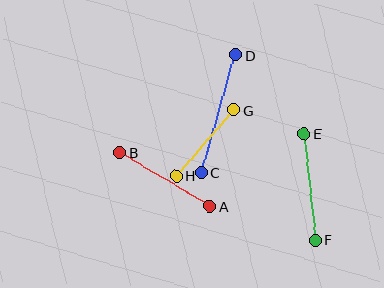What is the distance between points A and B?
The distance is approximately 105 pixels.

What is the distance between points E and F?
The distance is approximately 107 pixels.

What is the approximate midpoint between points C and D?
The midpoint is at approximately (218, 114) pixels.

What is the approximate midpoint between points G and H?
The midpoint is at approximately (205, 143) pixels.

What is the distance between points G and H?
The distance is approximately 87 pixels.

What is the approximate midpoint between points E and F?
The midpoint is at approximately (310, 187) pixels.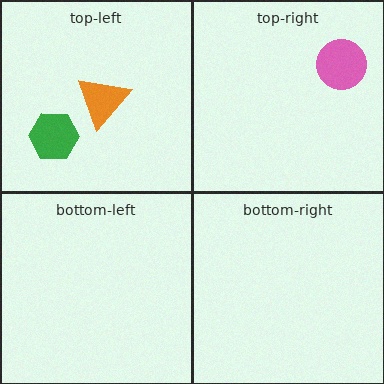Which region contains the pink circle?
The top-right region.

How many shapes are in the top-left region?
2.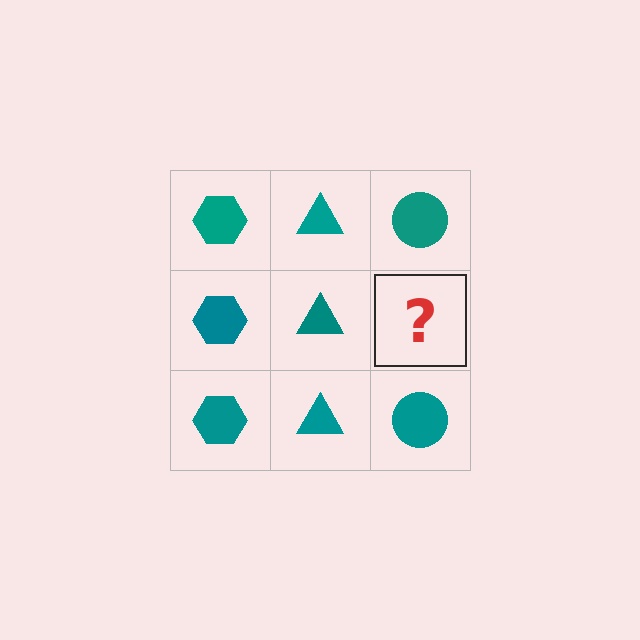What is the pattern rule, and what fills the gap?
The rule is that each column has a consistent shape. The gap should be filled with a teal circle.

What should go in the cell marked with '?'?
The missing cell should contain a teal circle.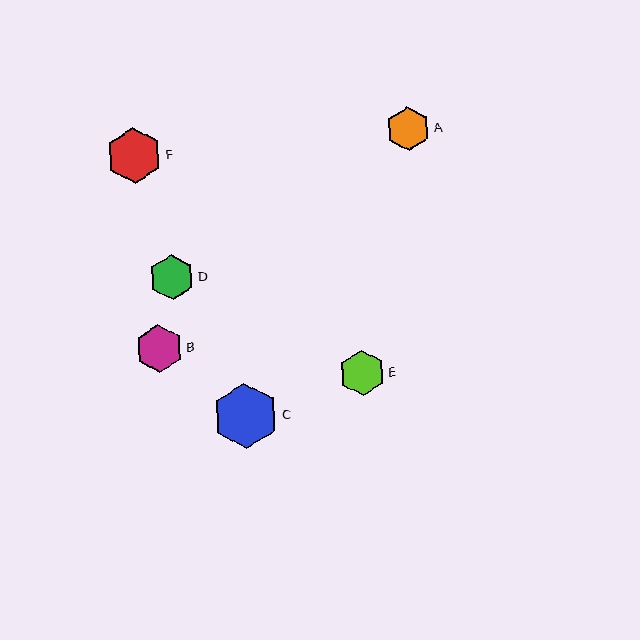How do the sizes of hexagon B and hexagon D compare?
Hexagon B and hexagon D are approximately the same size.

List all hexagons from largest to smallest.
From largest to smallest: C, F, B, E, D, A.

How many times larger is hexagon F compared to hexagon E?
Hexagon F is approximately 1.2 times the size of hexagon E.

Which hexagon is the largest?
Hexagon C is the largest with a size of approximately 66 pixels.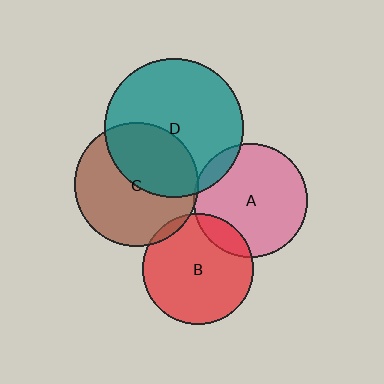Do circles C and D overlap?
Yes.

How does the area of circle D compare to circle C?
Approximately 1.3 times.